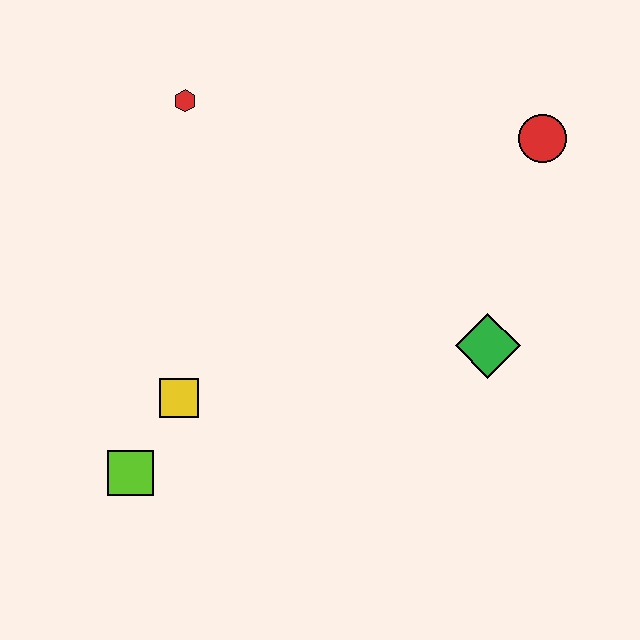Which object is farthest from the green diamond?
The red hexagon is farthest from the green diamond.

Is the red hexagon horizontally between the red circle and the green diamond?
No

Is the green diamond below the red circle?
Yes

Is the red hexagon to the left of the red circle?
Yes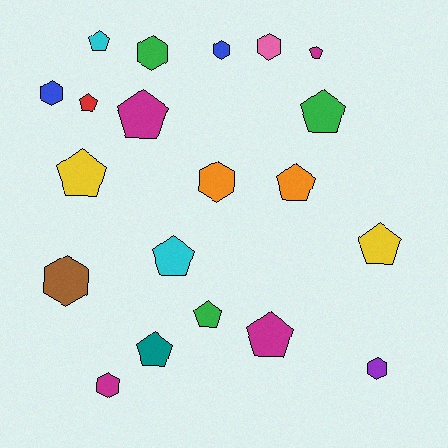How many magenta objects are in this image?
There are 4 magenta objects.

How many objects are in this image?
There are 20 objects.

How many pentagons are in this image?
There are 12 pentagons.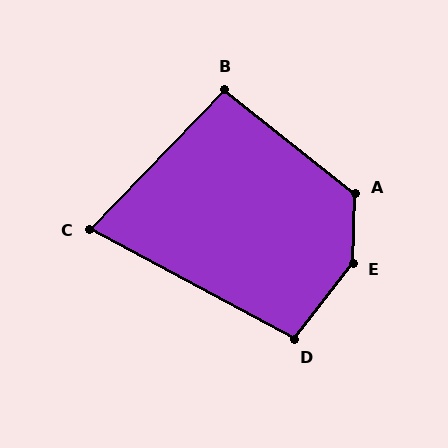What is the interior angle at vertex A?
Approximately 127 degrees (obtuse).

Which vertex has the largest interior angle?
E, at approximately 144 degrees.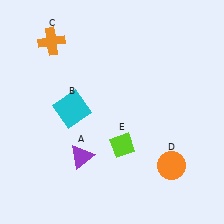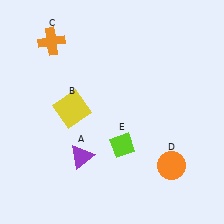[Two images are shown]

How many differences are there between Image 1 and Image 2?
There is 1 difference between the two images.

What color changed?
The square (B) changed from cyan in Image 1 to yellow in Image 2.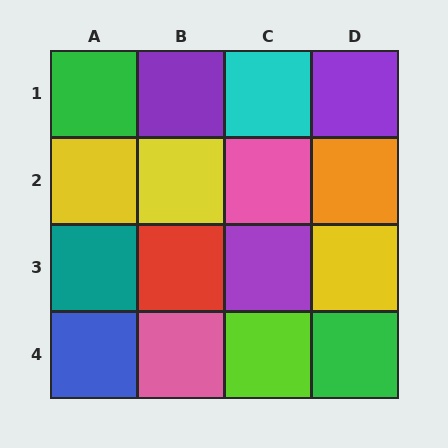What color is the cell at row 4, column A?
Blue.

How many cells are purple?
3 cells are purple.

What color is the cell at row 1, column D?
Purple.